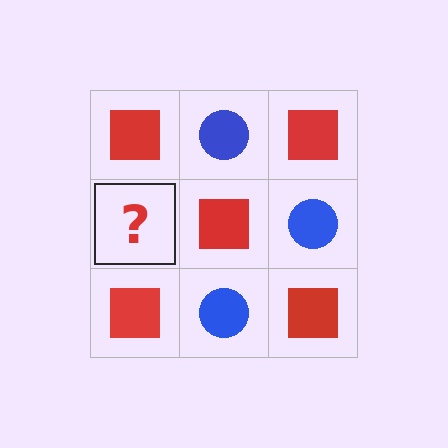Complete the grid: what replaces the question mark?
The question mark should be replaced with a blue circle.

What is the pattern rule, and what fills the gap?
The rule is that it alternates red square and blue circle in a checkerboard pattern. The gap should be filled with a blue circle.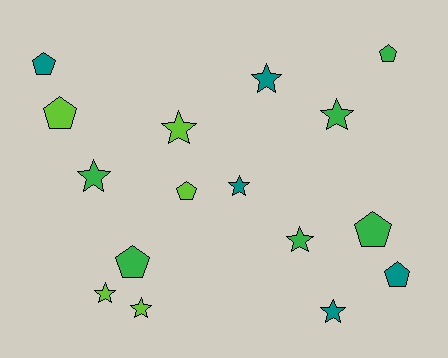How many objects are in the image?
There are 16 objects.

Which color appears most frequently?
Green, with 6 objects.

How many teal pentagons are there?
There are 2 teal pentagons.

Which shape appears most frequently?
Star, with 9 objects.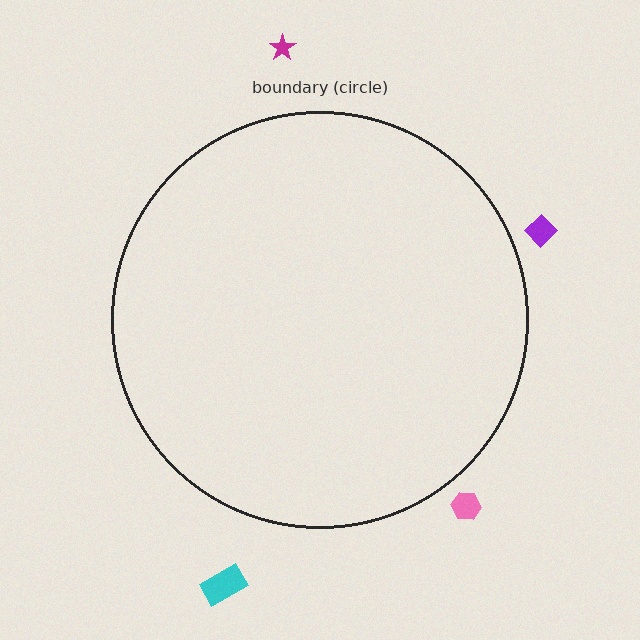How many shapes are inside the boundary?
0 inside, 4 outside.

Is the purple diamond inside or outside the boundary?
Outside.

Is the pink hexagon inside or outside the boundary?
Outside.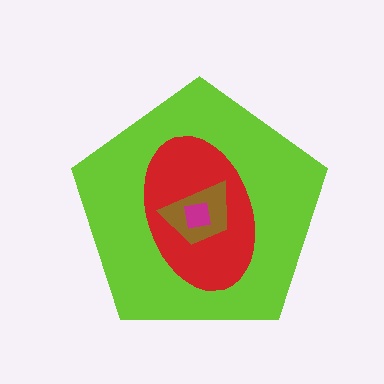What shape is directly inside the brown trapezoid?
The magenta square.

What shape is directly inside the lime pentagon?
The red ellipse.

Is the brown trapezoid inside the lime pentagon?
Yes.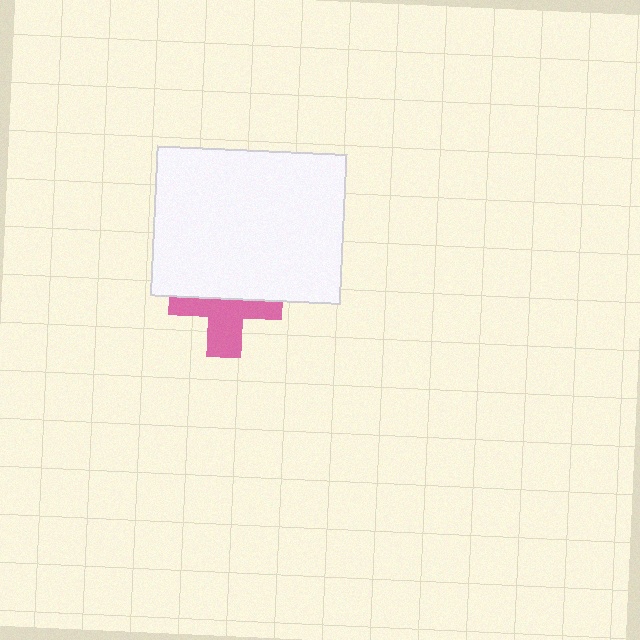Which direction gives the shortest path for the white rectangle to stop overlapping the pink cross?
Moving up gives the shortest separation.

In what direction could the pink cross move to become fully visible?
The pink cross could move down. That would shift it out from behind the white rectangle entirely.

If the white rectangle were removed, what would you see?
You would see the complete pink cross.